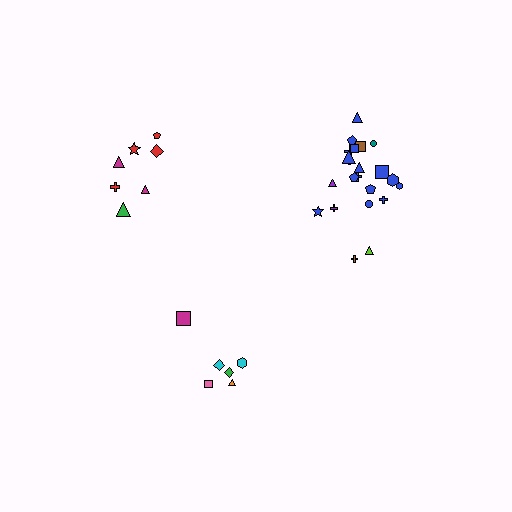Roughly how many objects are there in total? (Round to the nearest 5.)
Roughly 35 objects in total.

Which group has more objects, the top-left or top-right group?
The top-right group.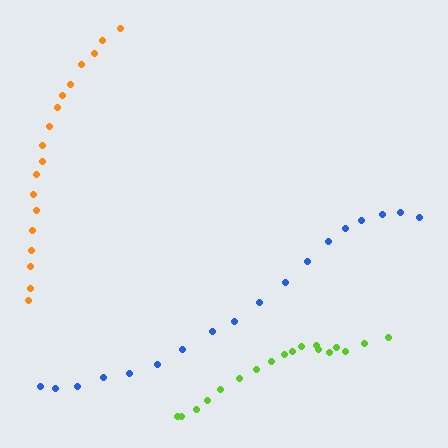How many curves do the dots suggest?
There are 3 distinct paths.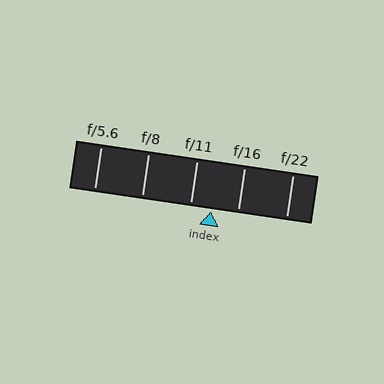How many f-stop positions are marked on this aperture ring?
There are 5 f-stop positions marked.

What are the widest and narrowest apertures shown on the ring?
The widest aperture shown is f/5.6 and the narrowest is f/22.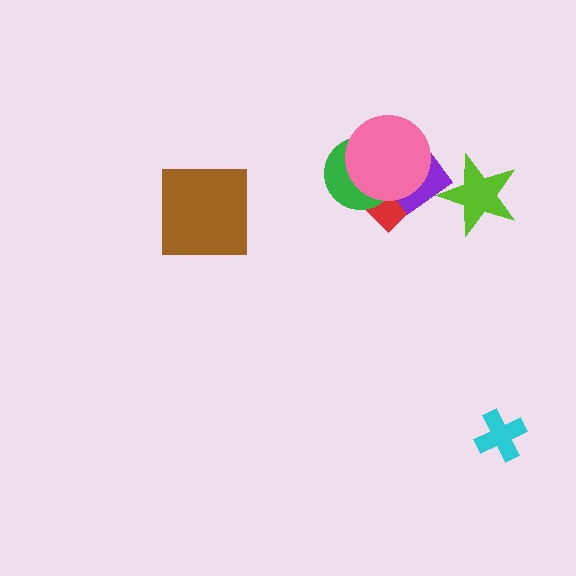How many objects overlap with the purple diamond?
3 objects overlap with the purple diamond.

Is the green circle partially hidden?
Yes, it is partially covered by another shape.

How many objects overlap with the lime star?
0 objects overlap with the lime star.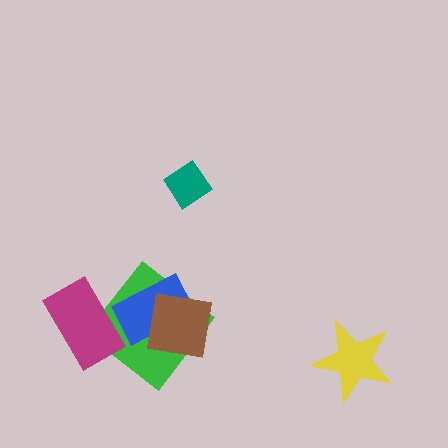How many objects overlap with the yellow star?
0 objects overlap with the yellow star.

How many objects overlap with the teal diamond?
0 objects overlap with the teal diamond.